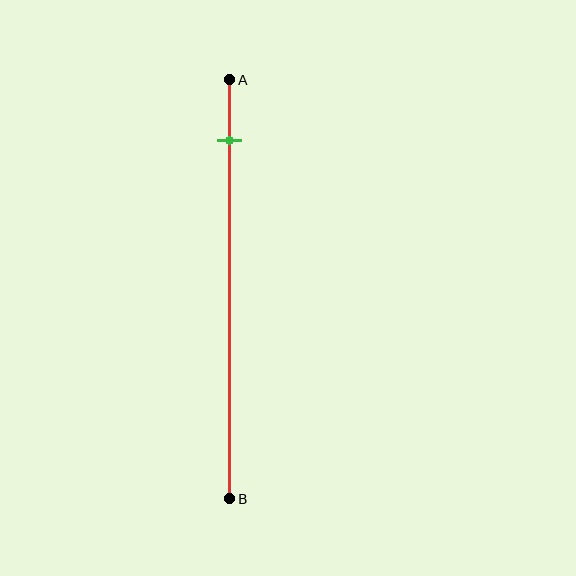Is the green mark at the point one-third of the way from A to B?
No, the mark is at about 15% from A, not at the 33% one-third point.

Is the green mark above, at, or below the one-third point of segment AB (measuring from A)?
The green mark is above the one-third point of segment AB.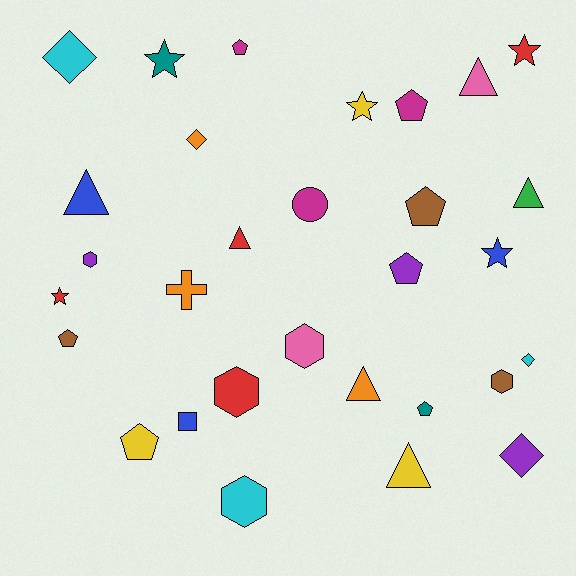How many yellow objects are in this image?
There are 3 yellow objects.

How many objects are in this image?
There are 30 objects.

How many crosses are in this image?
There is 1 cross.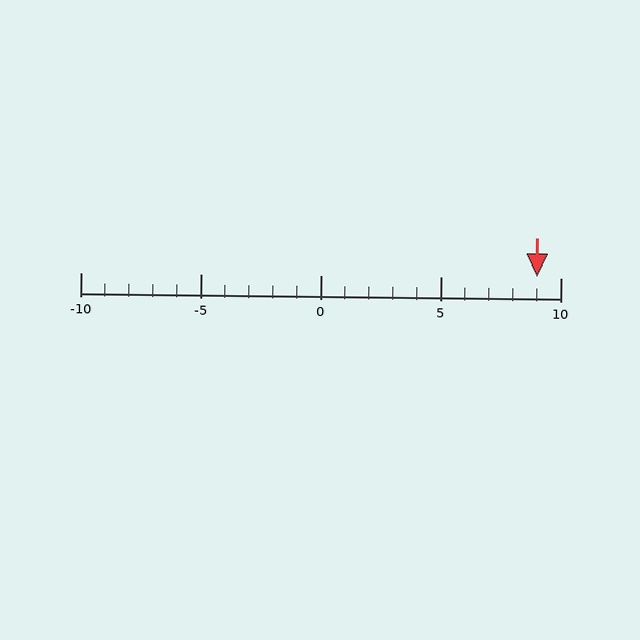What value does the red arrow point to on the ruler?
The red arrow points to approximately 9.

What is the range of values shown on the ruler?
The ruler shows values from -10 to 10.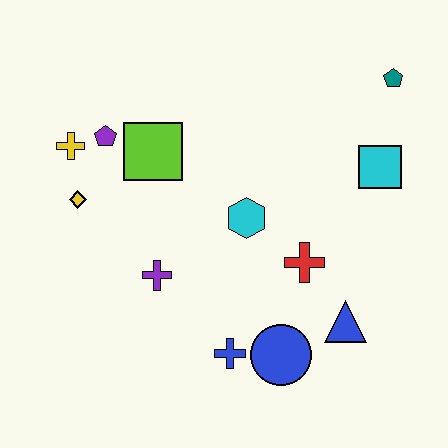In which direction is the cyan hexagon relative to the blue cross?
The cyan hexagon is above the blue cross.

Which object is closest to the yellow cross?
The purple pentagon is closest to the yellow cross.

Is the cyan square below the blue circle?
No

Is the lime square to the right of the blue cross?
No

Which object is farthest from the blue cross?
The teal pentagon is farthest from the blue cross.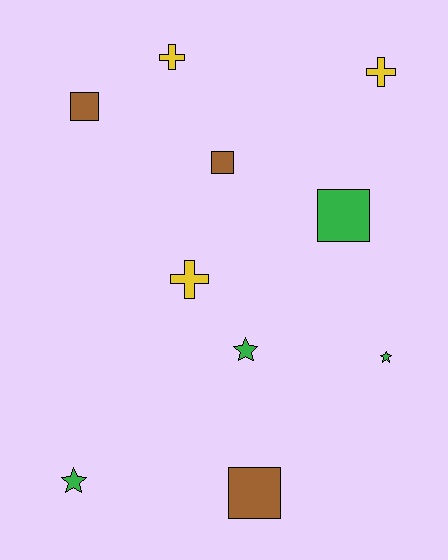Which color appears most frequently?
Green, with 4 objects.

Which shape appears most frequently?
Square, with 4 objects.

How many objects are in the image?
There are 10 objects.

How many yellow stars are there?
There are no yellow stars.